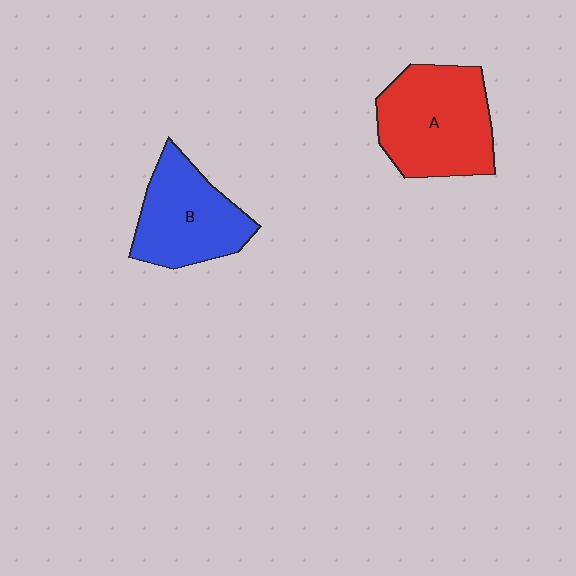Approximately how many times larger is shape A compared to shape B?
Approximately 1.2 times.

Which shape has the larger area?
Shape A (red).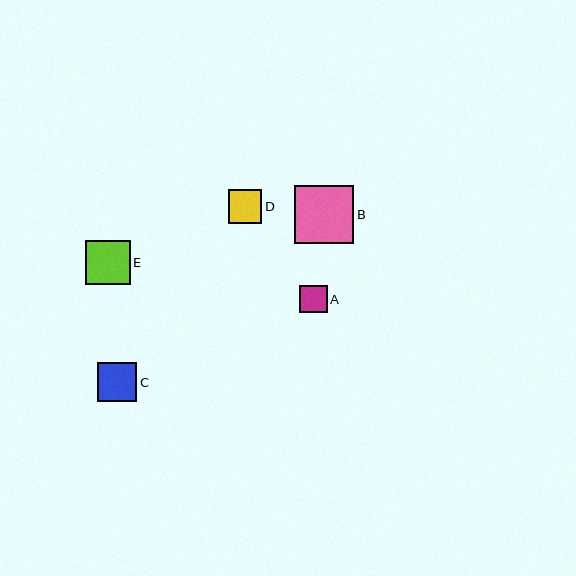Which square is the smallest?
Square A is the smallest with a size of approximately 27 pixels.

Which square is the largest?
Square B is the largest with a size of approximately 59 pixels.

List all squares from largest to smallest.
From largest to smallest: B, E, C, D, A.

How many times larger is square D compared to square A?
Square D is approximately 1.2 times the size of square A.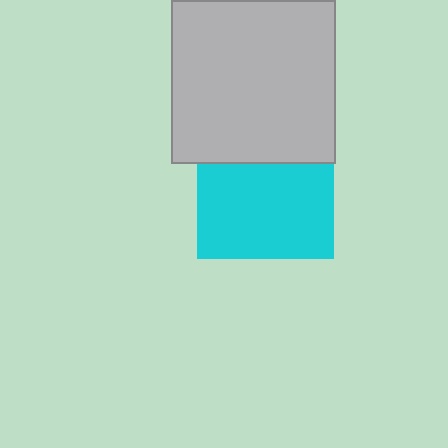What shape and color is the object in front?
The object in front is a light gray square.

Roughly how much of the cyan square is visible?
Most of it is visible (roughly 70%).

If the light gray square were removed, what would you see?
You would see the complete cyan square.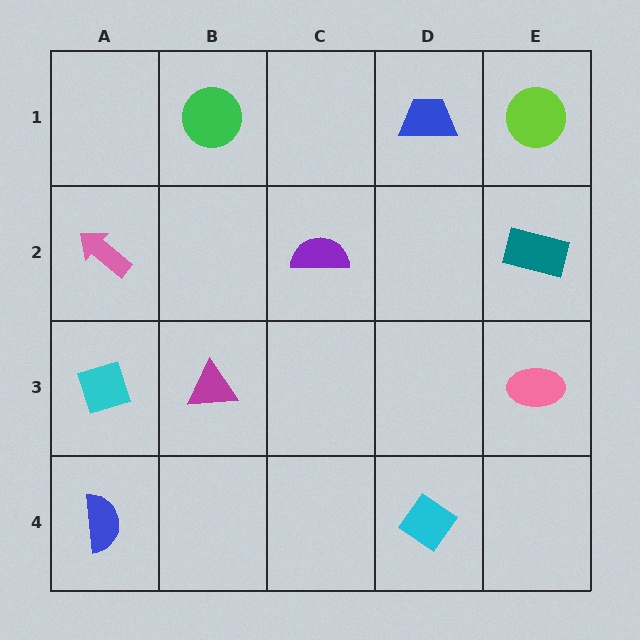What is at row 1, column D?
A blue trapezoid.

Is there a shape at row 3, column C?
No, that cell is empty.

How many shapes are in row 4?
2 shapes.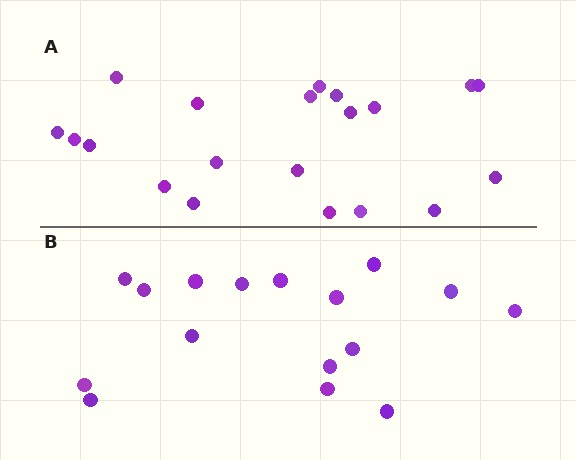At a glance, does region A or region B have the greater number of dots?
Region A (the top region) has more dots.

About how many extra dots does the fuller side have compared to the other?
Region A has about 4 more dots than region B.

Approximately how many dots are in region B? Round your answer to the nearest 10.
About 20 dots. (The exact count is 16, which rounds to 20.)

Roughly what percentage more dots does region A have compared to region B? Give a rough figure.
About 25% more.